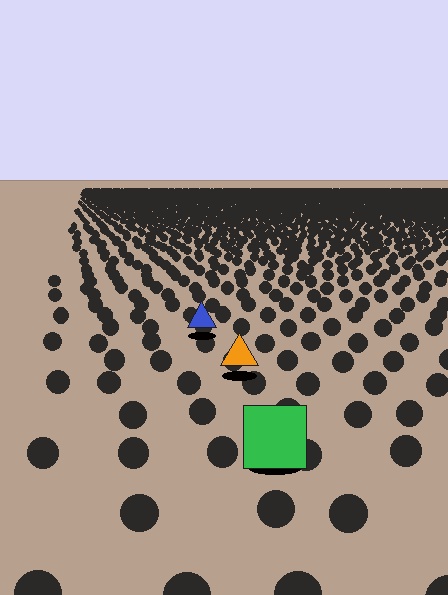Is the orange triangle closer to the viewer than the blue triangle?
Yes. The orange triangle is closer — you can tell from the texture gradient: the ground texture is coarser near it.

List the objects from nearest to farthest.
From nearest to farthest: the green square, the orange triangle, the blue triangle.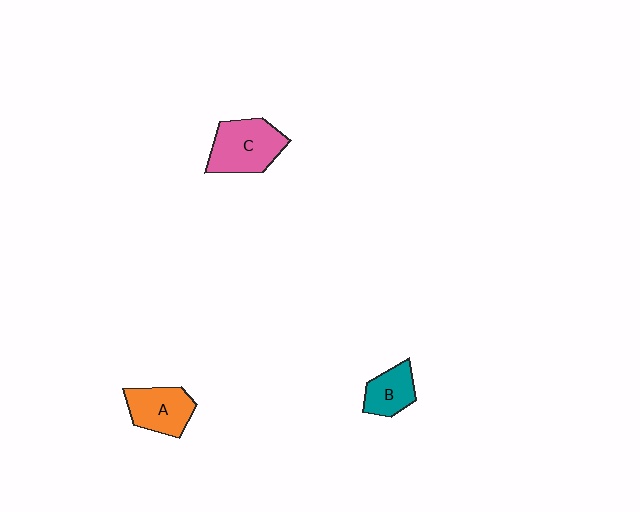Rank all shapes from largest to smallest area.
From largest to smallest: C (pink), A (orange), B (teal).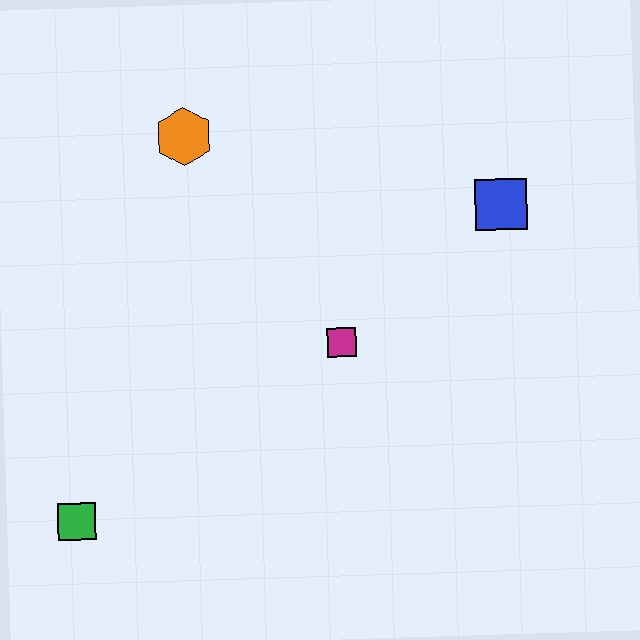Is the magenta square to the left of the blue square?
Yes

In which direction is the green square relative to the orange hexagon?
The green square is below the orange hexagon.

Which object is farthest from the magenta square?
The green square is farthest from the magenta square.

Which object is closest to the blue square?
The magenta square is closest to the blue square.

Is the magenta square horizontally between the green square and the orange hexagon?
No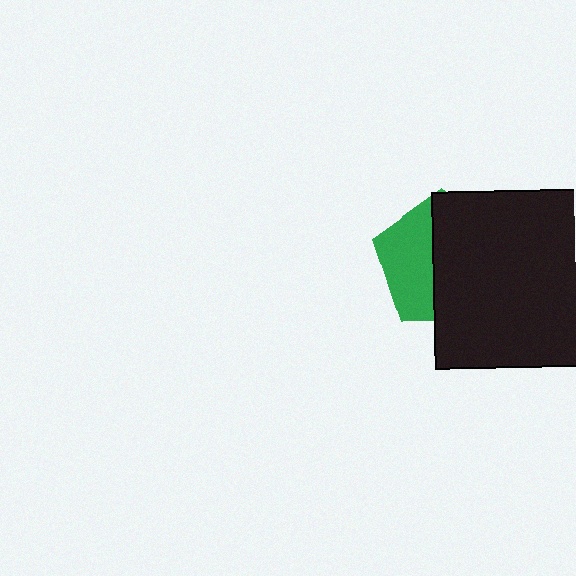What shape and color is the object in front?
The object in front is a black square.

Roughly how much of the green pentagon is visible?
A small part of it is visible (roughly 40%).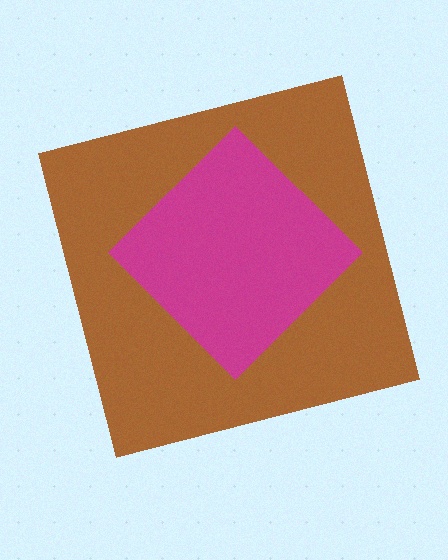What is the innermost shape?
The magenta diamond.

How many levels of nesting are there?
2.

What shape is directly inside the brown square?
The magenta diamond.